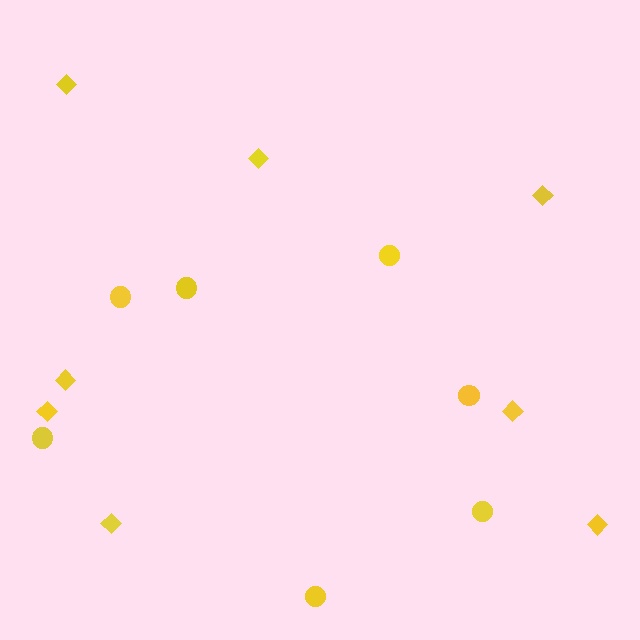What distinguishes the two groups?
There are 2 groups: one group of circles (7) and one group of diamonds (8).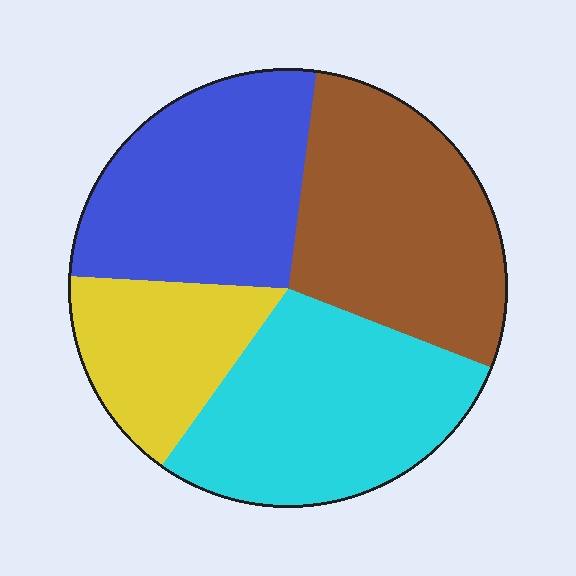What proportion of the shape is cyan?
Cyan covers roughly 30% of the shape.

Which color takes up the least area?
Yellow, at roughly 15%.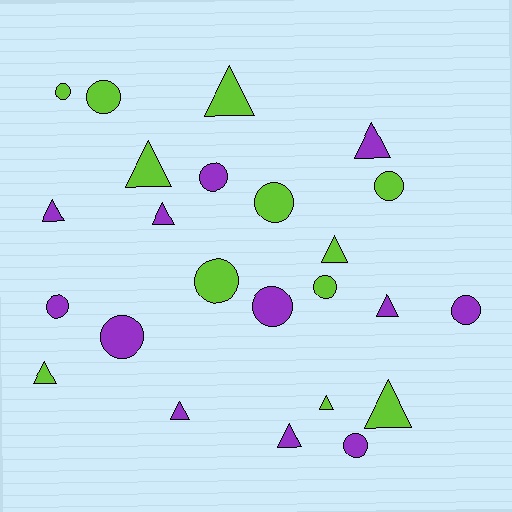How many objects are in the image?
There are 24 objects.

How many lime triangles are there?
There are 6 lime triangles.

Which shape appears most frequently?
Triangle, with 12 objects.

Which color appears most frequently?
Lime, with 12 objects.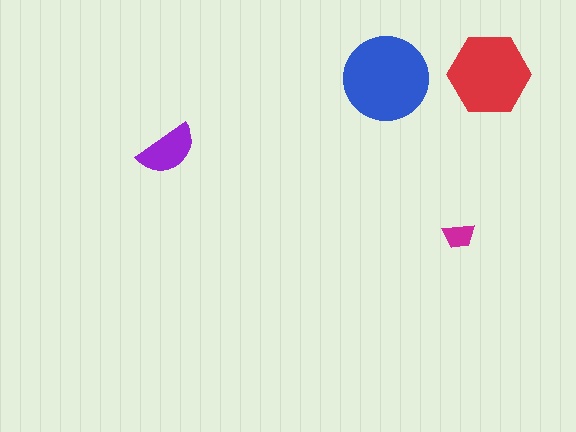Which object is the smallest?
The magenta trapezoid.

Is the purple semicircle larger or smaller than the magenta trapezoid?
Larger.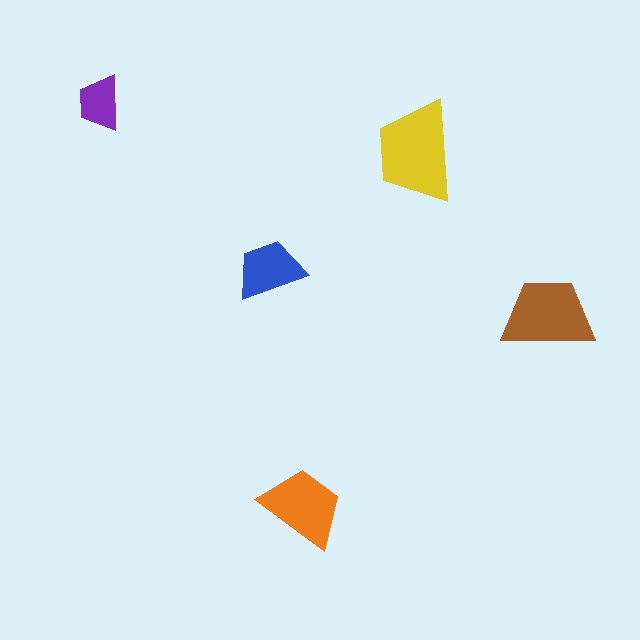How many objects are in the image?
There are 5 objects in the image.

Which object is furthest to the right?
The brown trapezoid is rightmost.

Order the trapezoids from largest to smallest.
the yellow one, the brown one, the orange one, the blue one, the purple one.